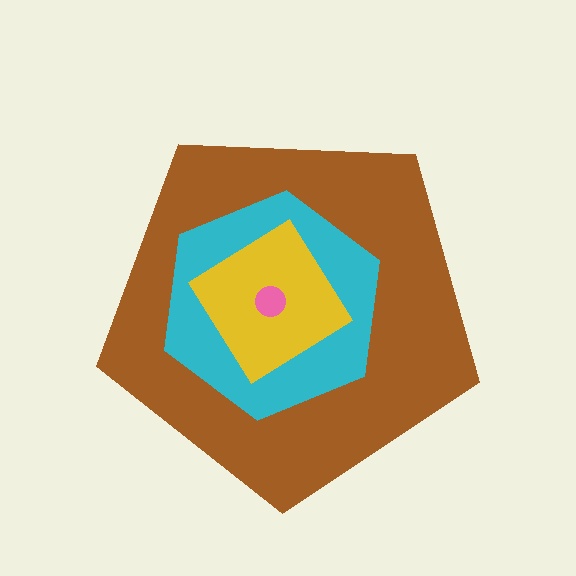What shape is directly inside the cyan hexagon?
The yellow diamond.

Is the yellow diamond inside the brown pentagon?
Yes.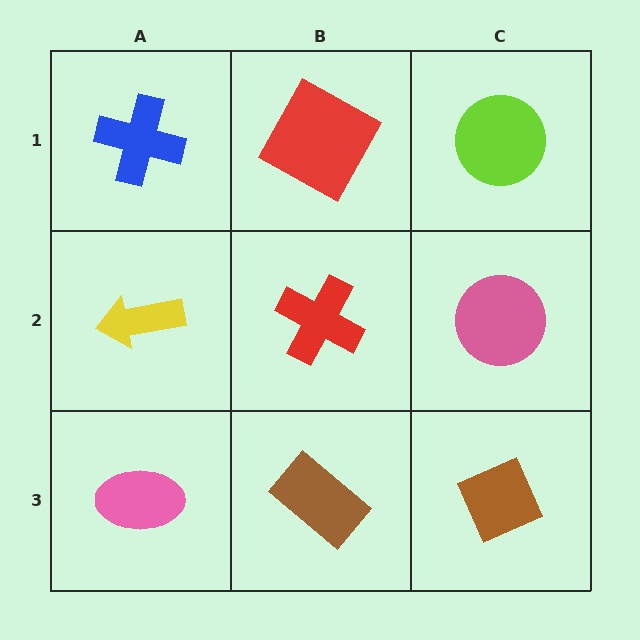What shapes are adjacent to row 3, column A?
A yellow arrow (row 2, column A), a brown rectangle (row 3, column B).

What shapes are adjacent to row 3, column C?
A pink circle (row 2, column C), a brown rectangle (row 3, column B).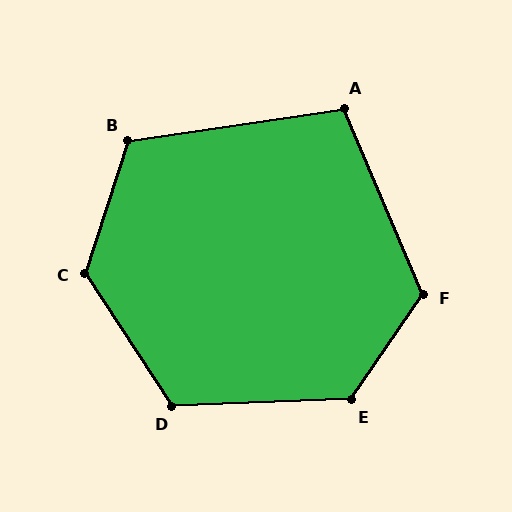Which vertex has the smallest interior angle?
A, at approximately 105 degrees.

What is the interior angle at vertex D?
Approximately 121 degrees (obtuse).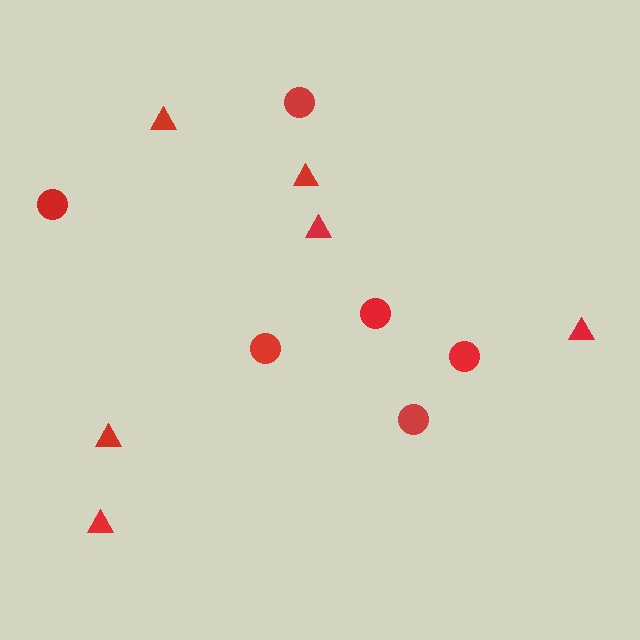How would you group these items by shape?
There are 2 groups: one group of circles (6) and one group of triangles (6).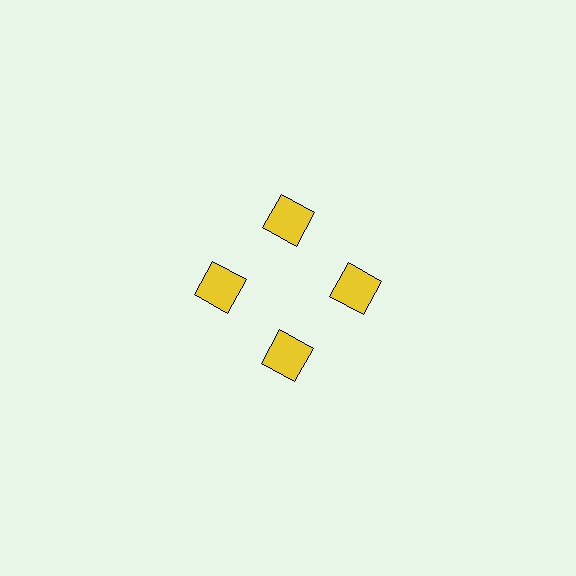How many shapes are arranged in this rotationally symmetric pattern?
There are 4 shapes, arranged in 4 groups of 1.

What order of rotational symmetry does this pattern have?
This pattern has 4-fold rotational symmetry.